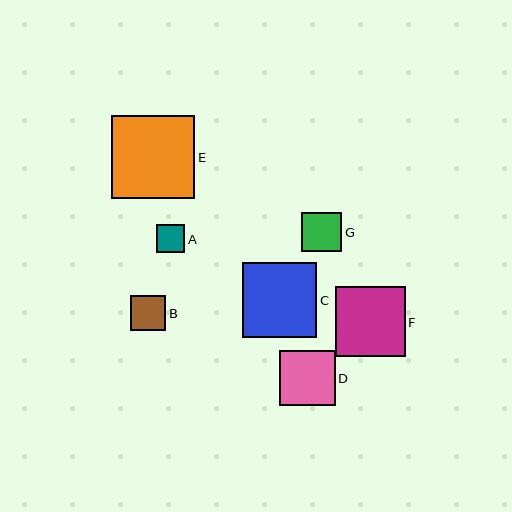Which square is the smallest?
Square A is the smallest with a size of approximately 28 pixels.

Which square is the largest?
Square E is the largest with a size of approximately 84 pixels.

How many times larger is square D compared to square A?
Square D is approximately 2.0 times the size of square A.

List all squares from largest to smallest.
From largest to smallest: E, C, F, D, G, B, A.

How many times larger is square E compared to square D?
Square E is approximately 1.5 times the size of square D.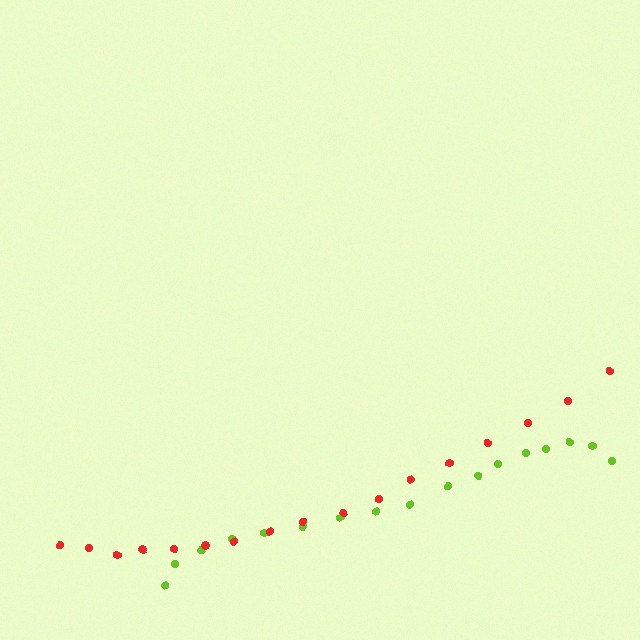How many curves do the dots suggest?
There are 2 distinct paths.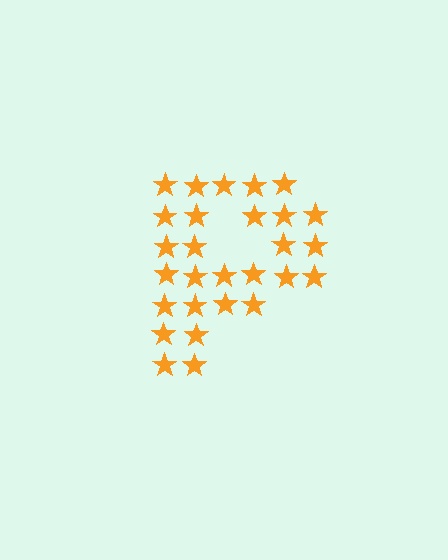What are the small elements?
The small elements are stars.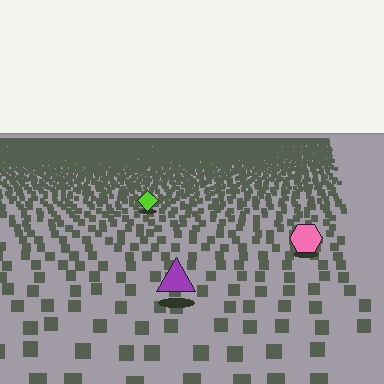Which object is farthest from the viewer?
The lime diamond is farthest from the viewer. It appears smaller and the ground texture around it is denser.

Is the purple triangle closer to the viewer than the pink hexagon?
Yes. The purple triangle is closer — you can tell from the texture gradient: the ground texture is coarser near it.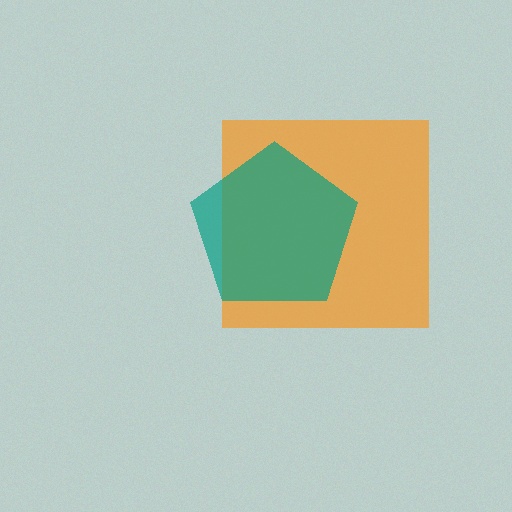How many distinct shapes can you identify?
There are 2 distinct shapes: an orange square, a teal pentagon.